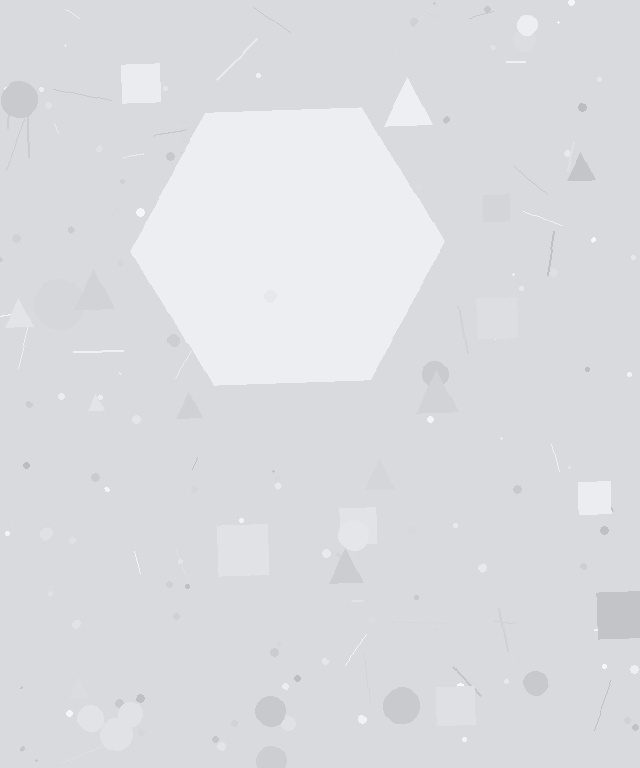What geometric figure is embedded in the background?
A hexagon is embedded in the background.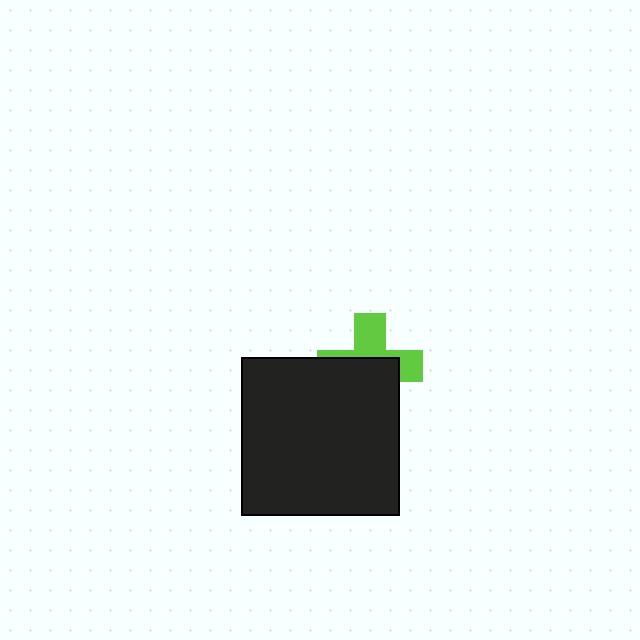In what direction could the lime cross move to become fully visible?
The lime cross could move up. That would shift it out from behind the black square entirely.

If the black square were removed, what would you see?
You would see the complete lime cross.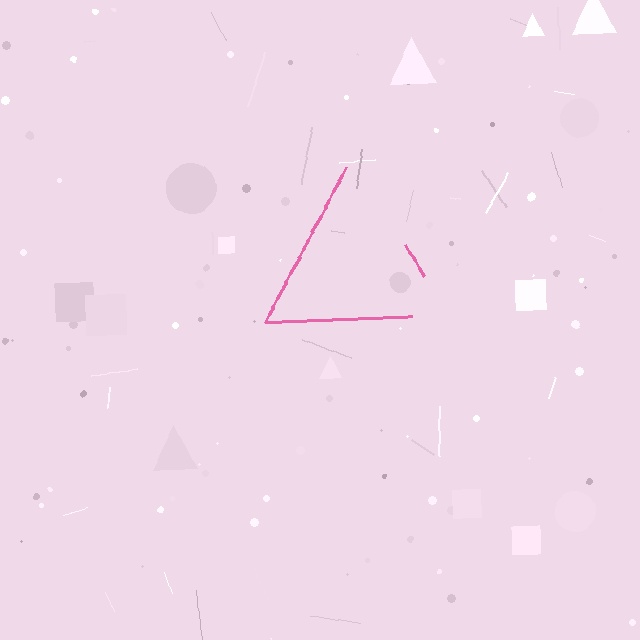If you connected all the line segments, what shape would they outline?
They would outline a triangle.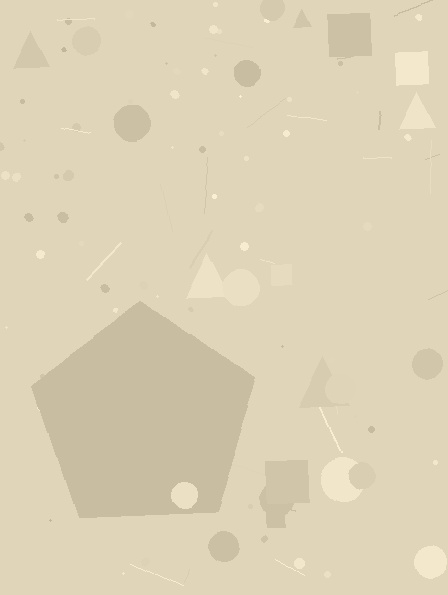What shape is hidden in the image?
A pentagon is hidden in the image.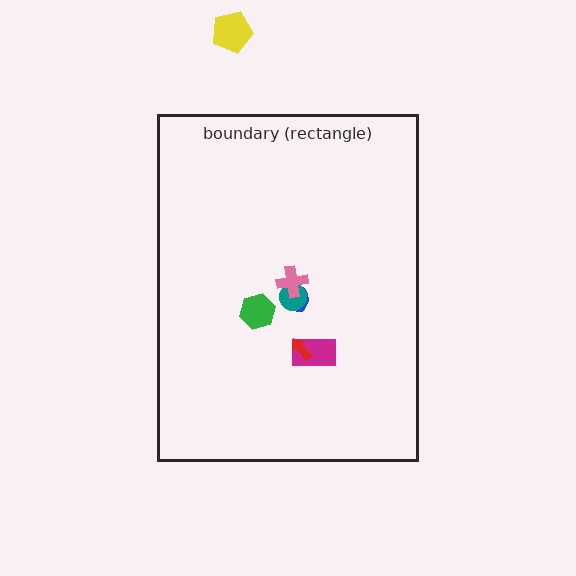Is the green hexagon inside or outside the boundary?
Inside.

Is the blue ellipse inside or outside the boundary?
Inside.